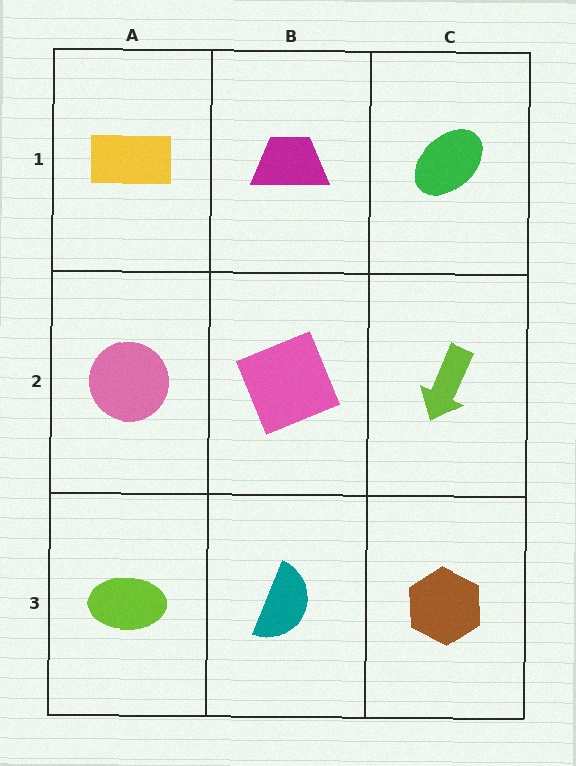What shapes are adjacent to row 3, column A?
A pink circle (row 2, column A), a teal semicircle (row 3, column B).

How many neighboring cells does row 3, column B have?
3.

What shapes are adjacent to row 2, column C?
A green ellipse (row 1, column C), a brown hexagon (row 3, column C), a pink square (row 2, column B).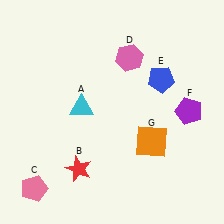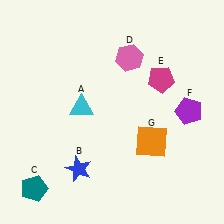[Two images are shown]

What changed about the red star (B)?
In Image 1, B is red. In Image 2, it changed to blue.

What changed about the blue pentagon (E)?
In Image 1, E is blue. In Image 2, it changed to magenta.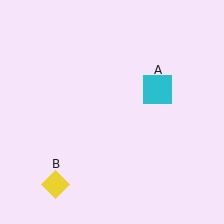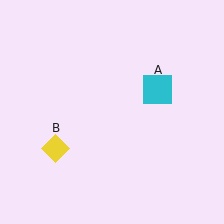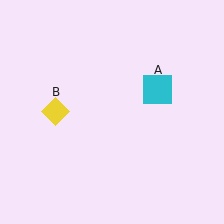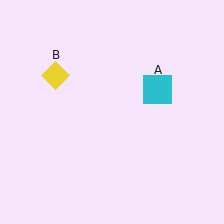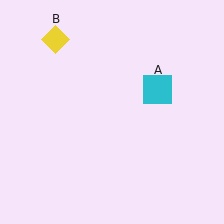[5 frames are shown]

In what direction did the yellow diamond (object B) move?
The yellow diamond (object B) moved up.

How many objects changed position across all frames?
1 object changed position: yellow diamond (object B).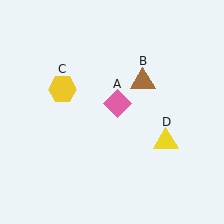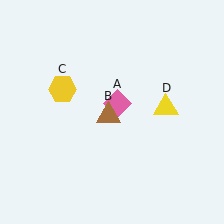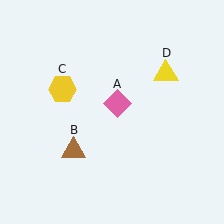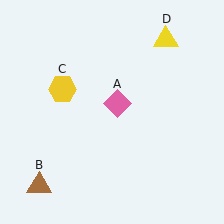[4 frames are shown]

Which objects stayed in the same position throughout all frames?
Pink diamond (object A) and yellow hexagon (object C) remained stationary.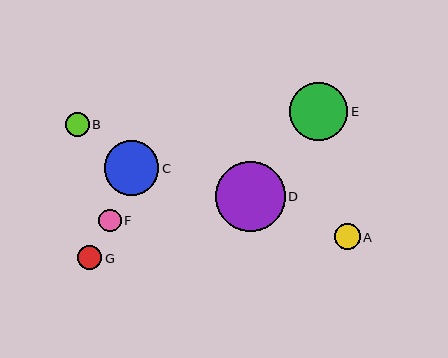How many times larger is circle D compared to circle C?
Circle D is approximately 1.3 times the size of circle C.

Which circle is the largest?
Circle D is the largest with a size of approximately 70 pixels.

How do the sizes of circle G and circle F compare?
Circle G and circle F are approximately the same size.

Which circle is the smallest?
Circle F is the smallest with a size of approximately 23 pixels.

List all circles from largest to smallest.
From largest to smallest: D, E, C, A, G, B, F.